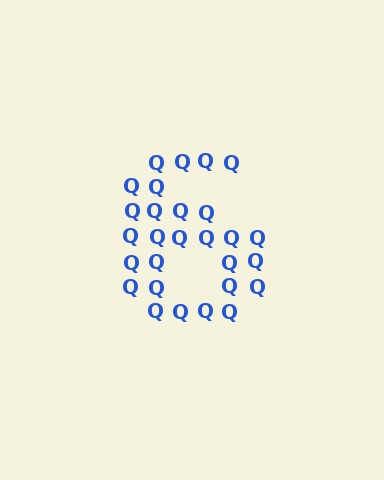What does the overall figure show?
The overall figure shows the digit 6.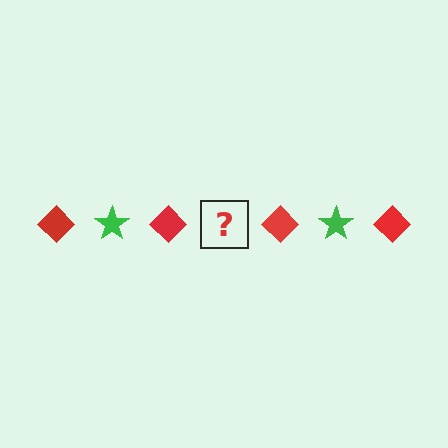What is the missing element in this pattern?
The missing element is a green star.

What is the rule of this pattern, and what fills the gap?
The rule is that the pattern alternates between red diamond and green star. The gap should be filled with a green star.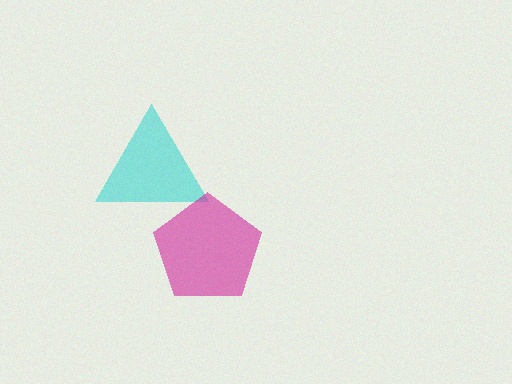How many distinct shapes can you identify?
There are 2 distinct shapes: a cyan triangle, a magenta pentagon.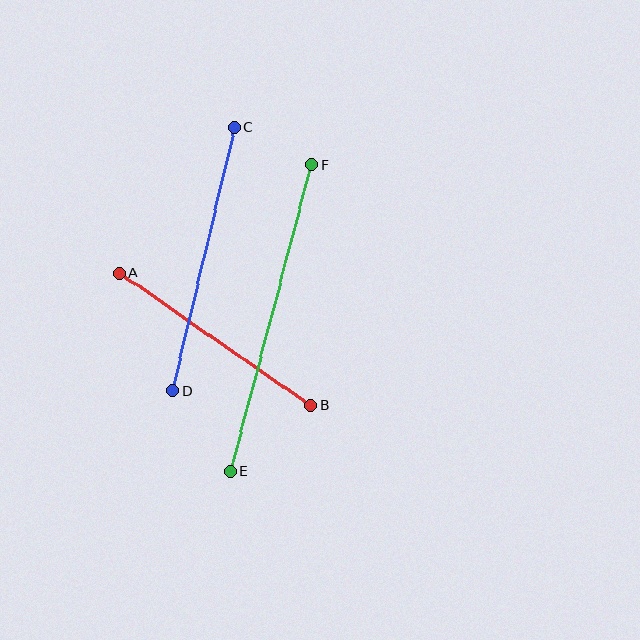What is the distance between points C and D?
The distance is approximately 270 pixels.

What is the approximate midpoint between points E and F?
The midpoint is at approximately (271, 318) pixels.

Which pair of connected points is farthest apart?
Points E and F are farthest apart.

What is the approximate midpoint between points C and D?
The midpoint is at approximately (204, 259) pixels.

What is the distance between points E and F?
The distance is approximately 317 pixels.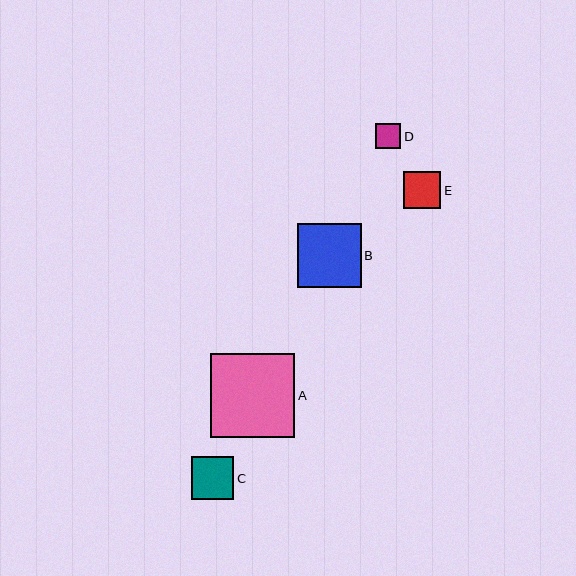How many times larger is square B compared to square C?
Square B is approximately 1.5 times the size of square C.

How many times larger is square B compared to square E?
Square B is approximately 1.7 times the size of square E.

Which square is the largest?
Square A is the largest with a size of approximately 84 pixels.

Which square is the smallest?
Square D is the smallest with a size of approximately 26 pixels.